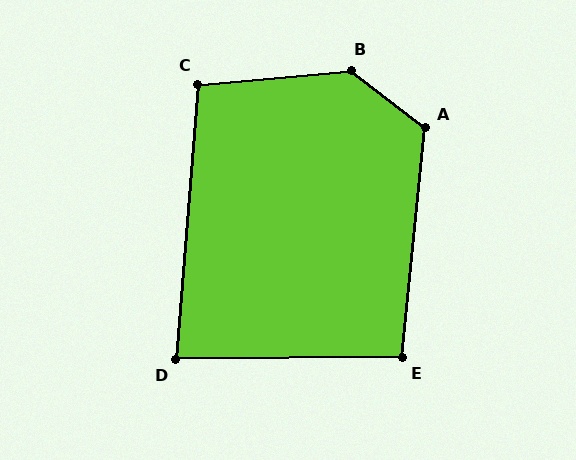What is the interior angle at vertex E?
Approximately 96 degrees (obtuse).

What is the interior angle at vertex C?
Approximately 100 degrees (obtuse).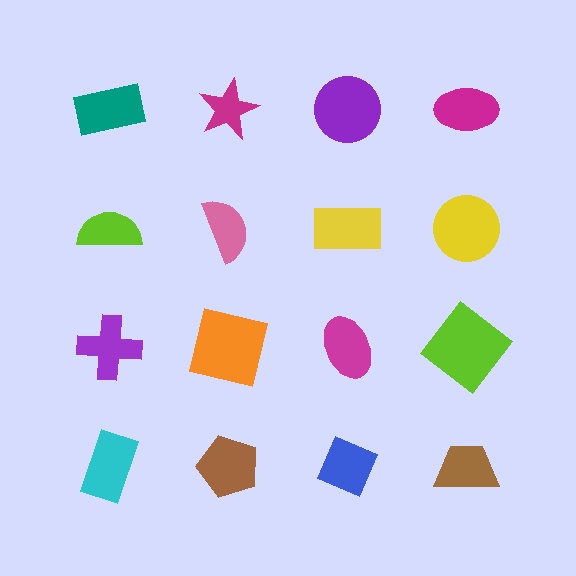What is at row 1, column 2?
A magenta star.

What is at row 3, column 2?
An orange square.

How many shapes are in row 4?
4 shapes.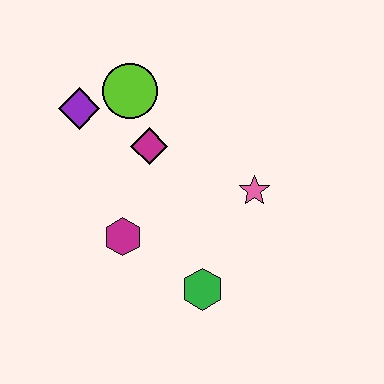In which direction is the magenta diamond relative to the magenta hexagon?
The magenta diamond is above the magenta hexagon.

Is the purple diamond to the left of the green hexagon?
Yes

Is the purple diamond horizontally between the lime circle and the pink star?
No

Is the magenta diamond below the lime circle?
Yes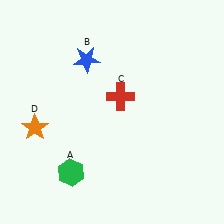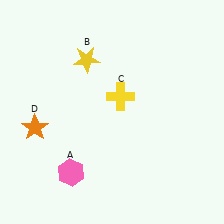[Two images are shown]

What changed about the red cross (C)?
In Image 1, C is red. In Image 2, it changed to yellow.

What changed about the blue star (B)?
In Image 1, B is blue. In Image 2, it changed to yellow.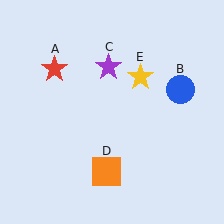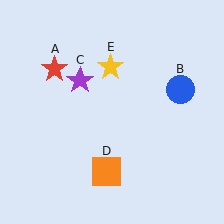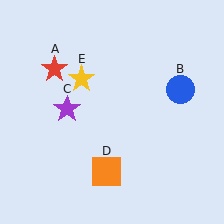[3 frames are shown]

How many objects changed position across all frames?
2 objects changed position: purple star (object C), yellow star (object E).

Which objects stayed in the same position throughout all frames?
Red star (object A) and blue circle (object B) and orange square (object D) remained stationary.